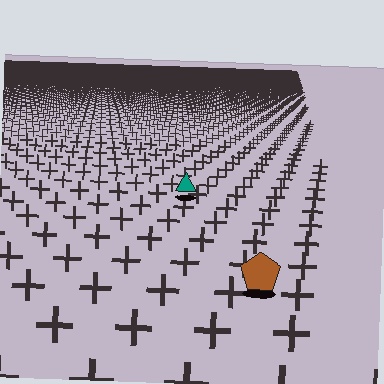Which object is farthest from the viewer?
The teal triangle is farthest from the viewer. It appears smaller and the ground texture around it is denser.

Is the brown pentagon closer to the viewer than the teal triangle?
Yes. The brown pentagon is closer — you can tell from the texture gradient: the ground texture is coarser near it.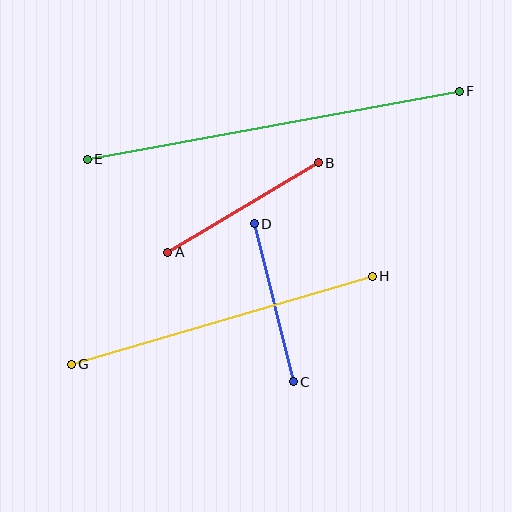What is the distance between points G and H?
The distance is approximately 313 pixels.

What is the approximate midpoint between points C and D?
The midpoint is at approximately (274, 303) pixels.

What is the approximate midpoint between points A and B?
The midpoint is at approximately (243, 207) pixels.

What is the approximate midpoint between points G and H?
The midpoint is at approximately (222, 320) pixels.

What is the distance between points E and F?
The distance is approximately 378 pixels.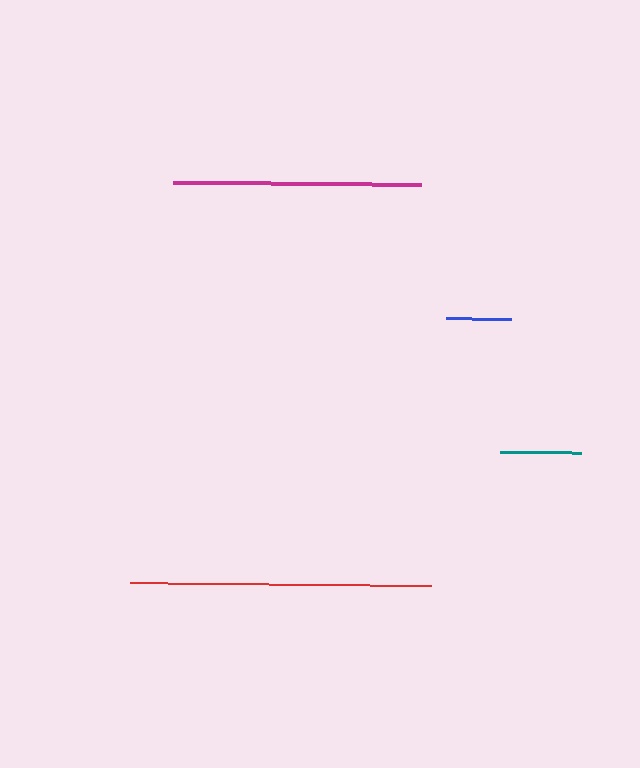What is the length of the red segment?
The red segment is approximately 301 pixels long.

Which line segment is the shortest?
The blue line is the shortest at approximately 66 pixels.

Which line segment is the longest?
The red line is the longest at approximately 301 pixels.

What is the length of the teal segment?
The teal segment is approximately 80 pixels long.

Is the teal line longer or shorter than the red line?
The red line is longer than the teal line.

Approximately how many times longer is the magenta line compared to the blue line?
The magenta line is approximately 3.8 times the length of the blue line.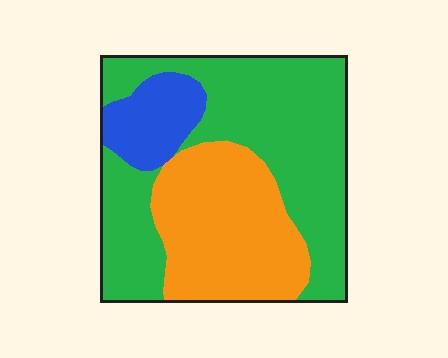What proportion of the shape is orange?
Orange covers around 35% of the shape.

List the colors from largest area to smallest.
From largest to smallest: green, orange, blue.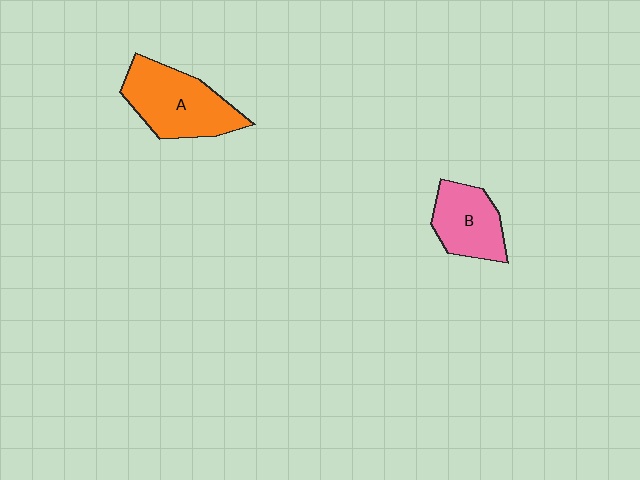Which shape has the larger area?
Shape A (orange).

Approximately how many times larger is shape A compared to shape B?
Approximately 1.4 times.